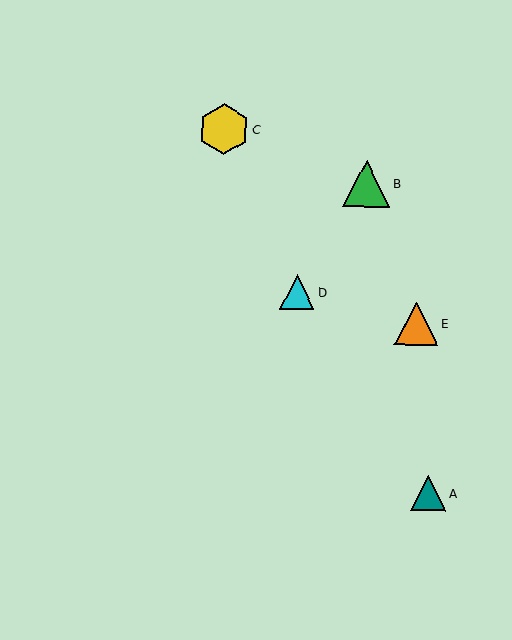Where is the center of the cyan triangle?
The center of the cyan triangle is at (297, 292).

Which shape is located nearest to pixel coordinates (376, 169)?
The green triangle (labeled B) at (366, 184) is nearest to that location.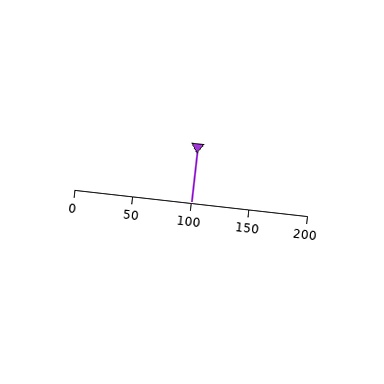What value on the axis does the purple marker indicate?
The marker indicates approximately 100.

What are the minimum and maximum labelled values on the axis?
The axis runs from 0 to 200.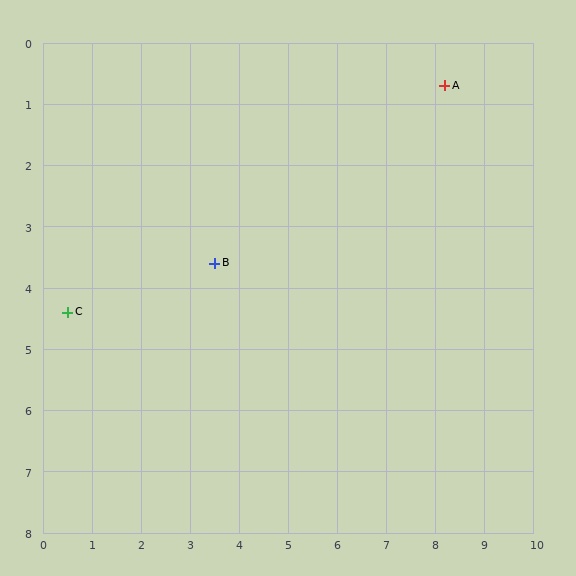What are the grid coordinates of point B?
Point B is at approximately (3.5, 3.6).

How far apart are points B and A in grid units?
Points B and A are about 5.5 grid units apart.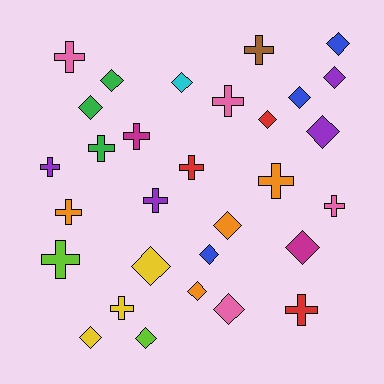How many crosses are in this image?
There are 14 crosses.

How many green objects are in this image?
There are 3 green objects.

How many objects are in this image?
There are 30 objects.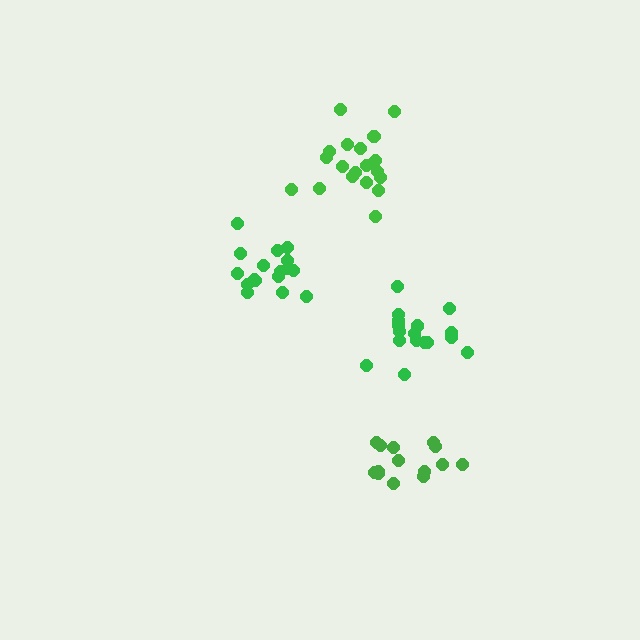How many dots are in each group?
Group 1: 19 dots, Group 2: 14 dots, Group 3: 17 dots, Group 4: 17 dots (67 total).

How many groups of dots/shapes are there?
There are 4 groups.